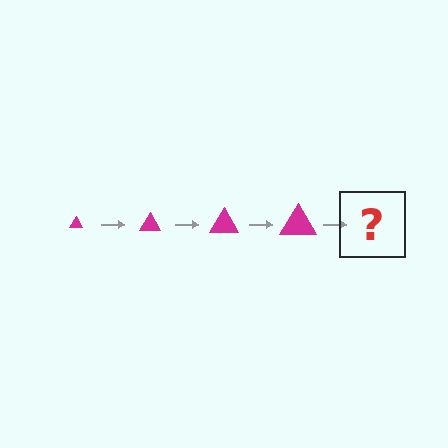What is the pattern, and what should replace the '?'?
The pattern is that the triangle gets progressively larger each step. The '?' should be a magenta triangle, larger than the previous one.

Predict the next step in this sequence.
The next step is a magenta triangle, larger than the previous one.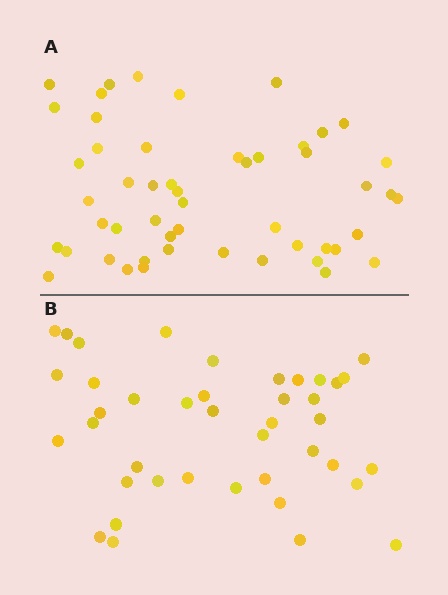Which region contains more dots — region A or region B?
Region A (the top region) has more dots.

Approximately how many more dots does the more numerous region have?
Region A has roughly 10 or so more dots than region B.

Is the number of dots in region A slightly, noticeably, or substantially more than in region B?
Region A has only slightly more — the two regions are fairly close. The ratio is roughly 1.2 to 1.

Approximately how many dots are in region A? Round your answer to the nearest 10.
About 50 dots. (The exact count is 51, which rounds to 50.)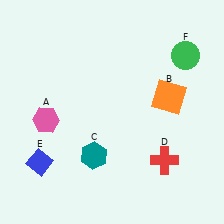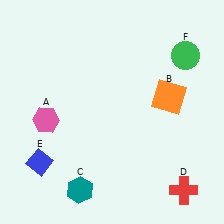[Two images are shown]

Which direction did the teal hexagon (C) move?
The teal hexagon (C) moved down.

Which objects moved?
The objects that moved are: the teal hexagon (C), the red cross (D).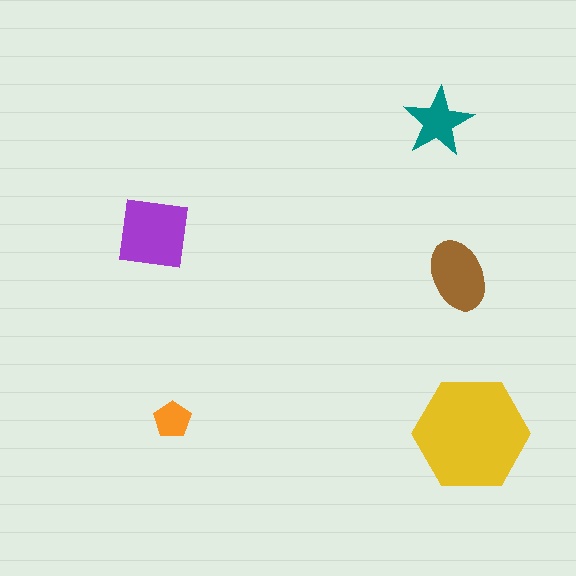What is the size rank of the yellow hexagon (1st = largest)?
1st.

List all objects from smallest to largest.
The orange pentagon, the teal star, the brown ellipse, the purple square, the yellow hexagon.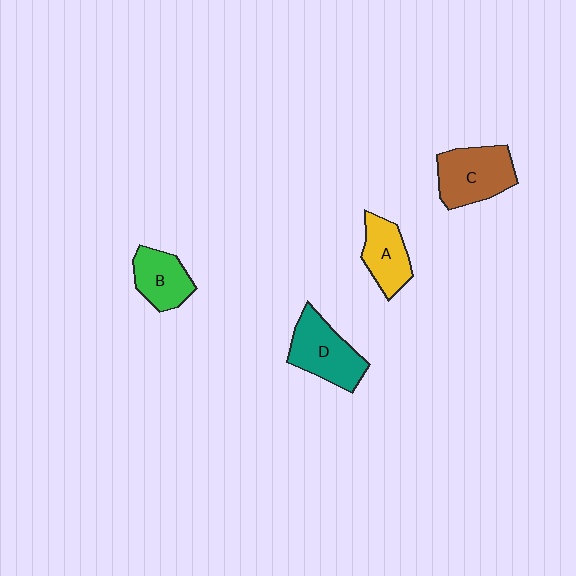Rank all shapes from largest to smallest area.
From largest to smallest: C (brown), D (teal), A (yellow), B (green).